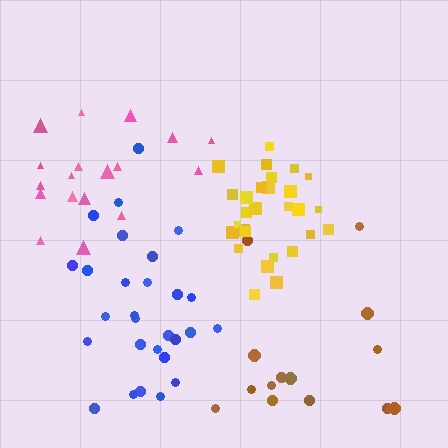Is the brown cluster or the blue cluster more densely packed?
Blue.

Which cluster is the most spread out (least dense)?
Brown.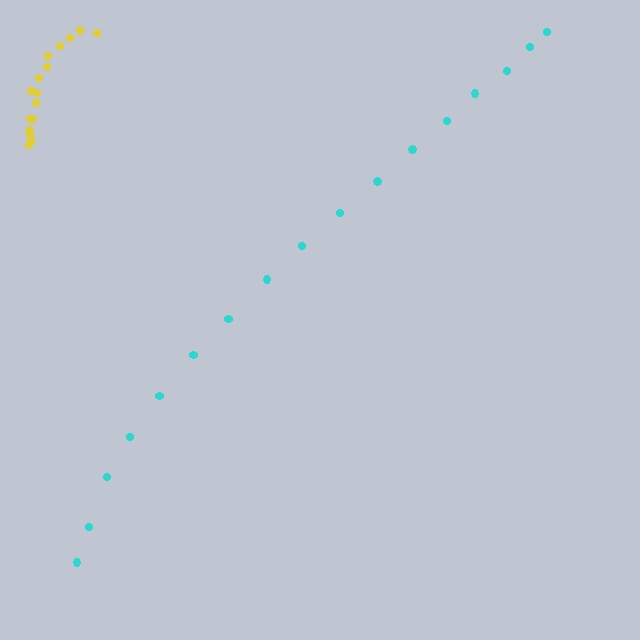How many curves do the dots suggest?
There are 2 distinct paths.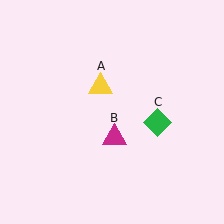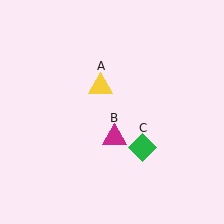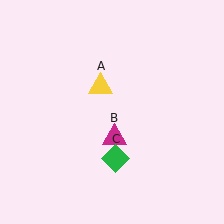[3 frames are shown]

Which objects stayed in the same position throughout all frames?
Yellow triangle (object A) and magenta triangle (object B) remained stationary.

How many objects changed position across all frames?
1 object changed position: green diamond (object C).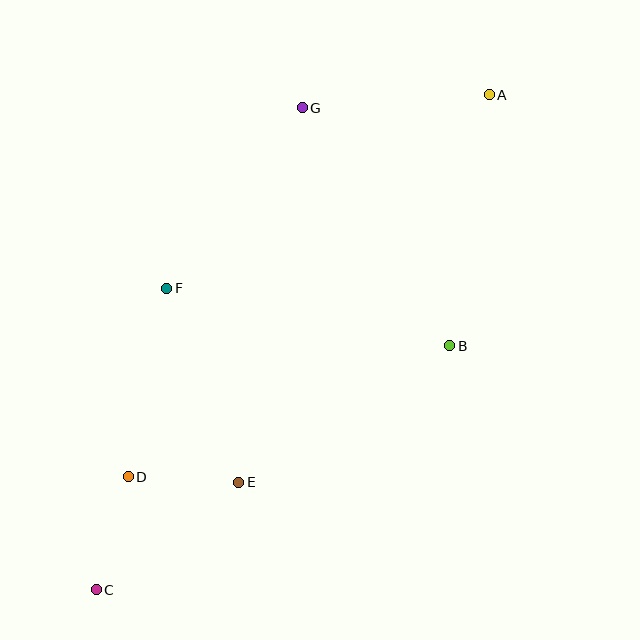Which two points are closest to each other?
Points D and E are closest to each other.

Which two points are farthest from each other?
Points A and C are farthest from each other.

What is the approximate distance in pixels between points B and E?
The distance between B and E is approximately 251 pixels.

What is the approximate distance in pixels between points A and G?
The distance between A and G is approximately 188 pixels.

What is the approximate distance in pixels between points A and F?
The distance between A and F is approximately 376 pixels.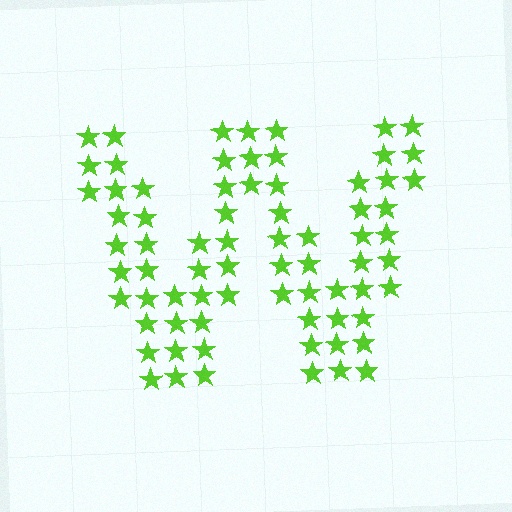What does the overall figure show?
The overall figure shows the letter W.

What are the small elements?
The small elements are stars.